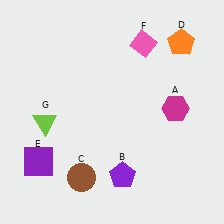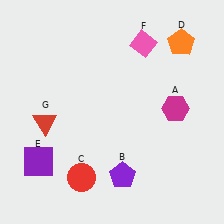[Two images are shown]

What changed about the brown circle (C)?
In Image 1, C is brown. In Image 2, it changed to red.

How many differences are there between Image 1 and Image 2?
There are 2 differences between the two images.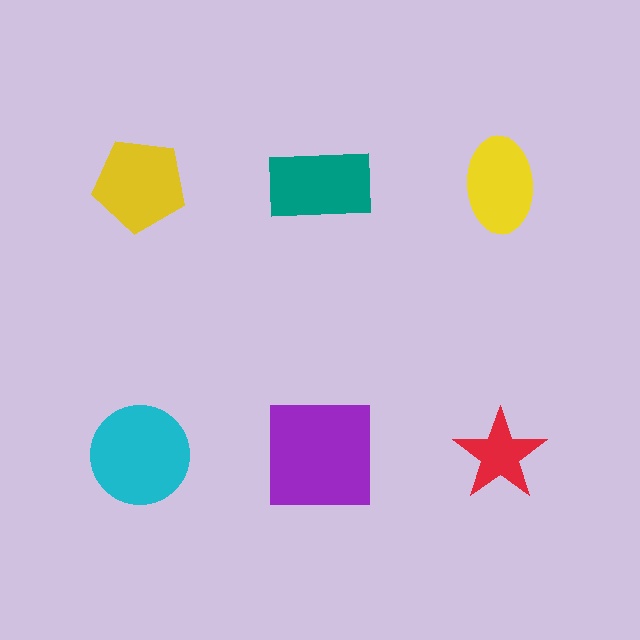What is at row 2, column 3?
A red star.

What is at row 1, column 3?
A yellow ellipse.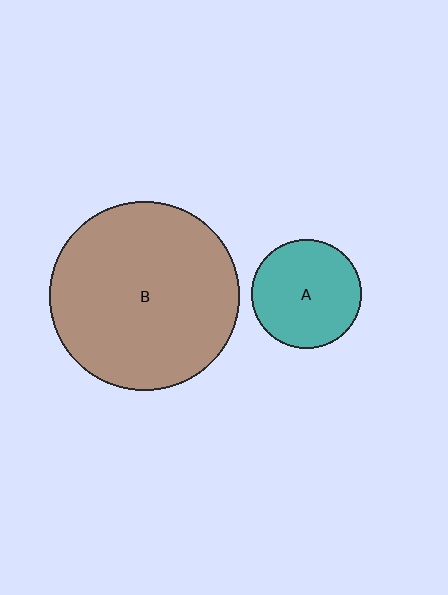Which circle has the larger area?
Circle B (brown).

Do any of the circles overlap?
No, none of the circles overlap.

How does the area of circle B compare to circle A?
Approximately 3.0 times.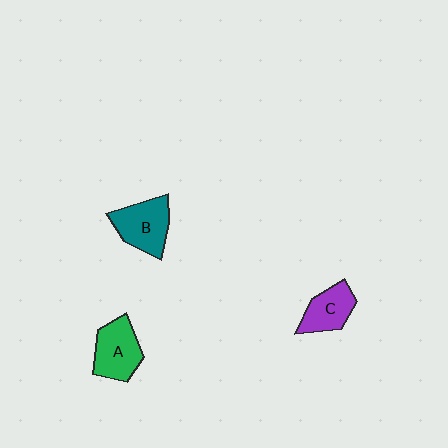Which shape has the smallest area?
Shape C (purple).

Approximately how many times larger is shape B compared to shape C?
Approximately 1.3 times.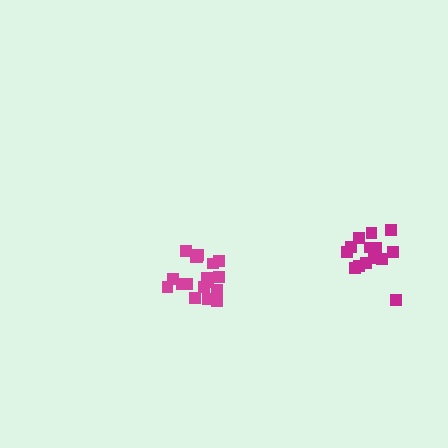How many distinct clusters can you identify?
There are 2 distinct clusters.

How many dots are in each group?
Group 1: 14 dots, Group 2: 18 dots (32 total).